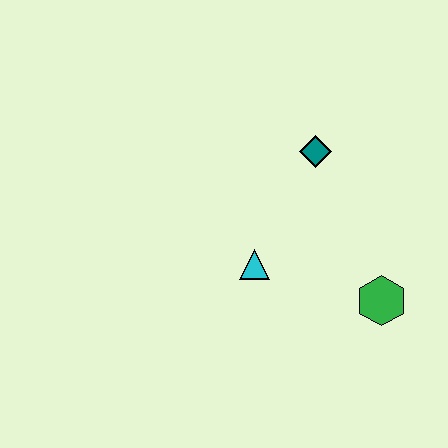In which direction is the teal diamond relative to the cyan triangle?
The teal diamond is above the cyan triangle.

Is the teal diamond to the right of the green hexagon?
No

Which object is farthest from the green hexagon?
The teal diamond is farthest from the green hexagon.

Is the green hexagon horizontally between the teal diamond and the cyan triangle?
No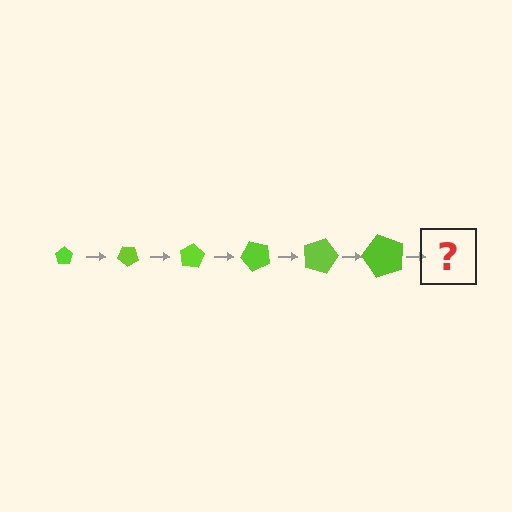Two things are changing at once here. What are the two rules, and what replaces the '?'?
The two rules are that the pentagon grows larger each step and it rotates 40 degrees each step. The '?' should be a pentagon, larger than the previous one and rotated 240 degrees from the start.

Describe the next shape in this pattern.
It should be a pentagon, larger than the previous one and rotated 240 degrees from the start.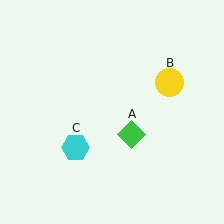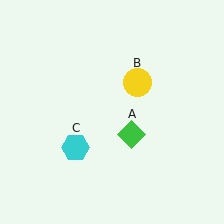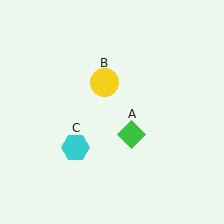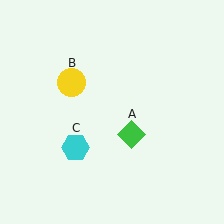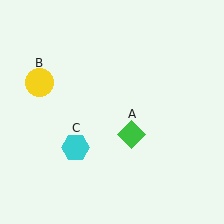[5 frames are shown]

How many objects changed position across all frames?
1 object changed position: yellow circle (object B).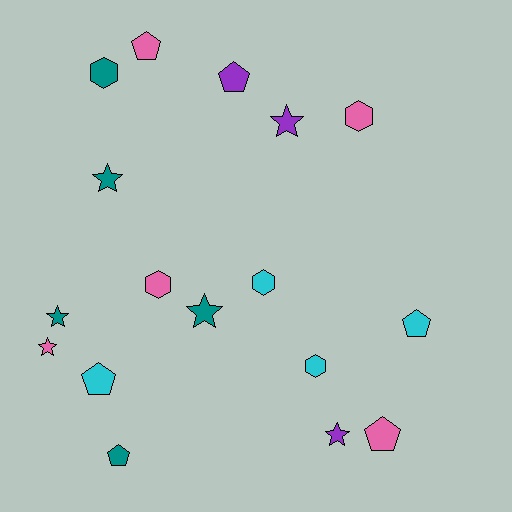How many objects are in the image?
There are 17 objects.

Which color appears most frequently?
Pink, with 5 objects.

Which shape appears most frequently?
Pentagon, with 6 objects.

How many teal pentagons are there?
There is 1 teal pentagon.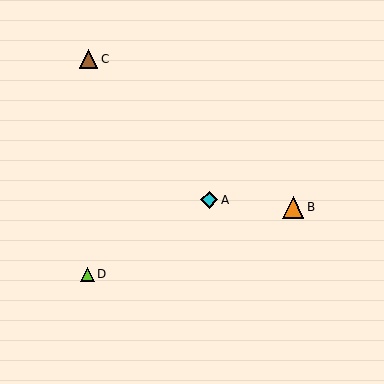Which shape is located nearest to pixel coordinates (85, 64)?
The brown triangle (labeled C) at (88, 59) is nearest to that location.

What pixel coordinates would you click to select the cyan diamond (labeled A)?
Click at (209, 200) to select the cyan diamond A.